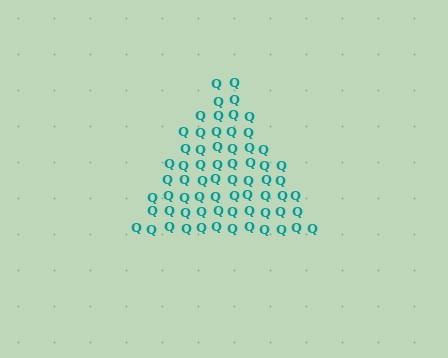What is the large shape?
The large shape is a triangle.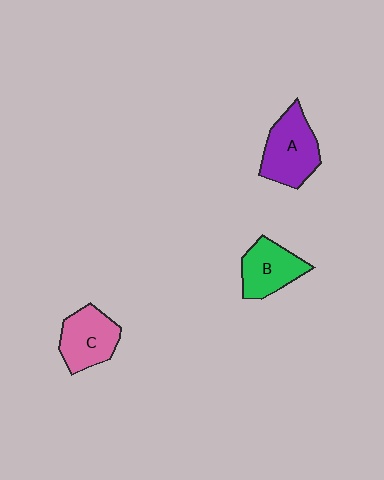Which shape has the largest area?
Shape A (purple).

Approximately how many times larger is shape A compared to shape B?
Approximately 1.2 times.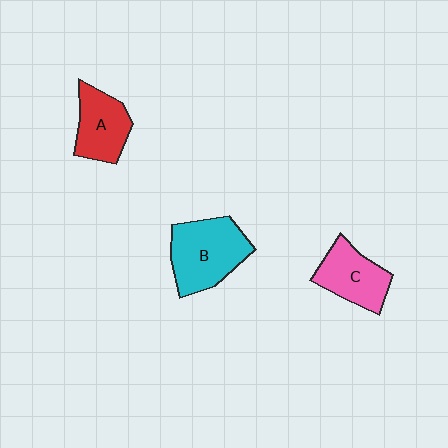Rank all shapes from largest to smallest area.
From largest to smallest: B (cyan), C (pink), A (red).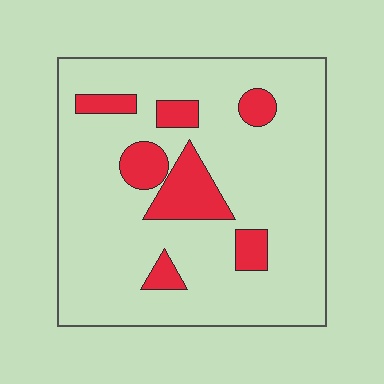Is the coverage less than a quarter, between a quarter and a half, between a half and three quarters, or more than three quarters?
Less than a quarter.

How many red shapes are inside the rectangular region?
7.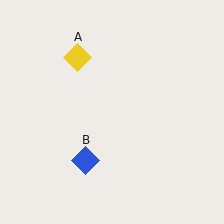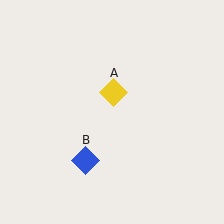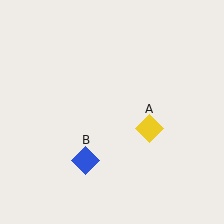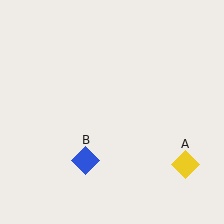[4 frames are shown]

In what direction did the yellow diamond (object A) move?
The yellow diamond (object A) moved down and to the right.